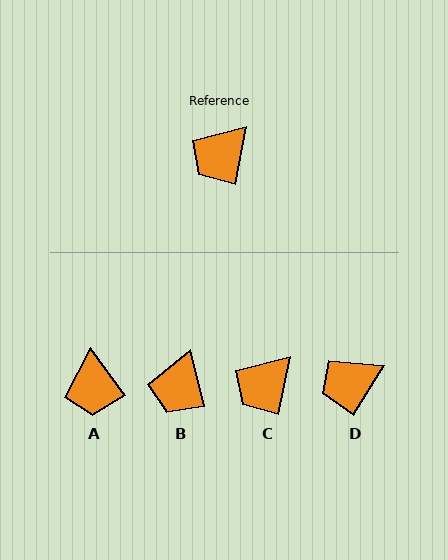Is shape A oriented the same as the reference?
No, it is off by about 47 degrees.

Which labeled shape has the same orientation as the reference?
C.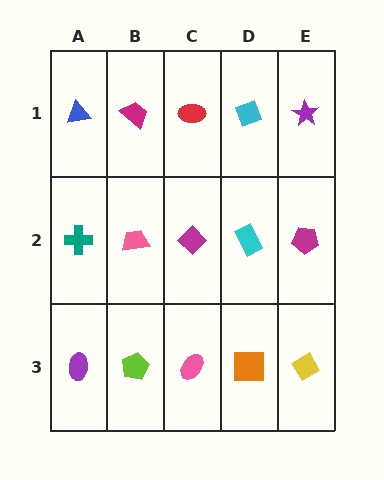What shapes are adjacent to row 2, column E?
A purple star (row 1, column E), a yellow diamond (row 3, column E), a cyan rectangle (row 2, column D).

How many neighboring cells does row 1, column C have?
3.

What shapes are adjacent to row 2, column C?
A red ellipse (row 1, column C), a pink ellipse (row 3, column C), a pink trapezoid (row 2, column B), a cyan rectangle (row 2, column D).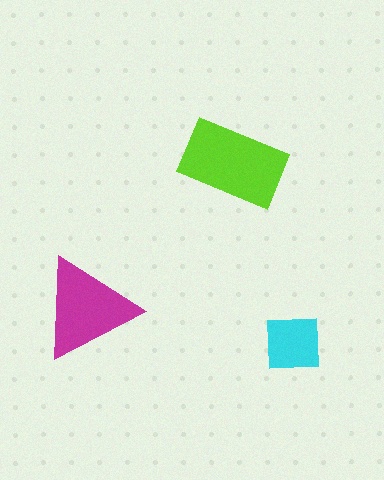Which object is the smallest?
The cyan square.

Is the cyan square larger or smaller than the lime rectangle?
Smaller.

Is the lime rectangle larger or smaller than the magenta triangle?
Larger.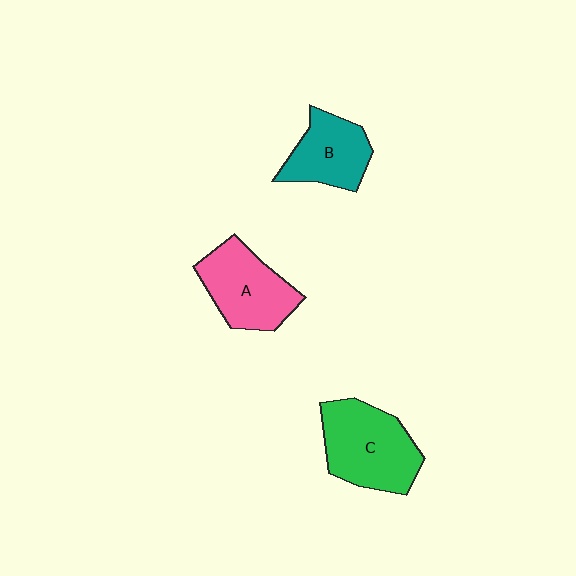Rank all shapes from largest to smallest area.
From largest to smallest: C (green), A (pink), B (teal).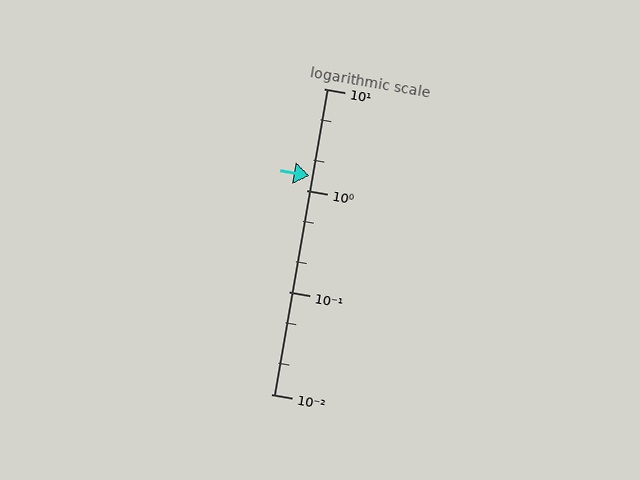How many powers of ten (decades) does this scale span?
The scale spans 3 decades, from 0.01 to 10.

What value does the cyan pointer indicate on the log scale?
The pointer indicates approximately 1.4.